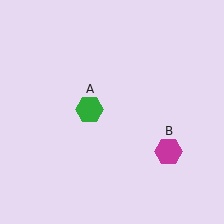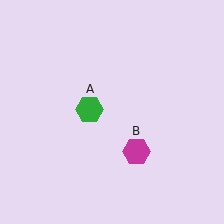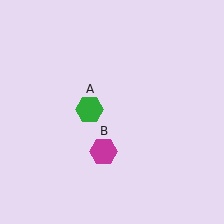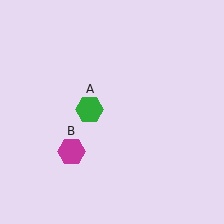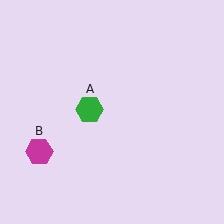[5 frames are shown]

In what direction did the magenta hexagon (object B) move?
The magenta hexagon (object B) moved left.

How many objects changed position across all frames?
1 object changed position: magenta hexagon (object B).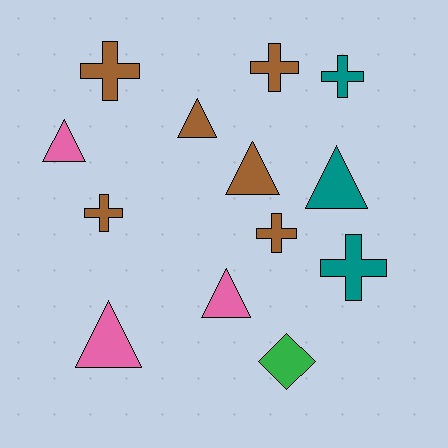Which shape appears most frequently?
Cross, with 6 objects.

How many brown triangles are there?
There are 2 brown triangles.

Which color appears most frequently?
Brown, with 6 objects.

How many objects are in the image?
There are 13 objects.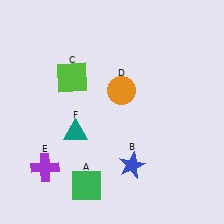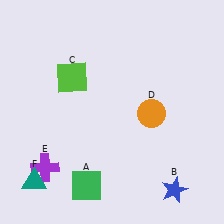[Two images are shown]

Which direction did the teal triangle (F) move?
The teal triangle (F) moved down.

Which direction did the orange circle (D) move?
The orange circle (D) moved right.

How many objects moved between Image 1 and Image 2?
3 objects moved between the two images.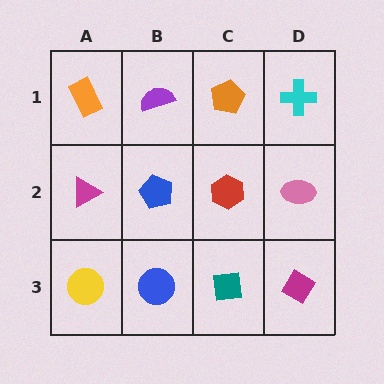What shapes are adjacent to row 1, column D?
A pink ellipse (row 2, column D), an orange pentagon (row 1, column C).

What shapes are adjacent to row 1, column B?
A blue pentagon (row 2, column B), an orange rectangle (row 1, column A), an orange pentagon (row 1, column C).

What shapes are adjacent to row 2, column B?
A purple semicircle (row 1, column B), a blue circle (row 3, column B), a magenta triangle (row 2, column A), a red hexagon (row 2, column C).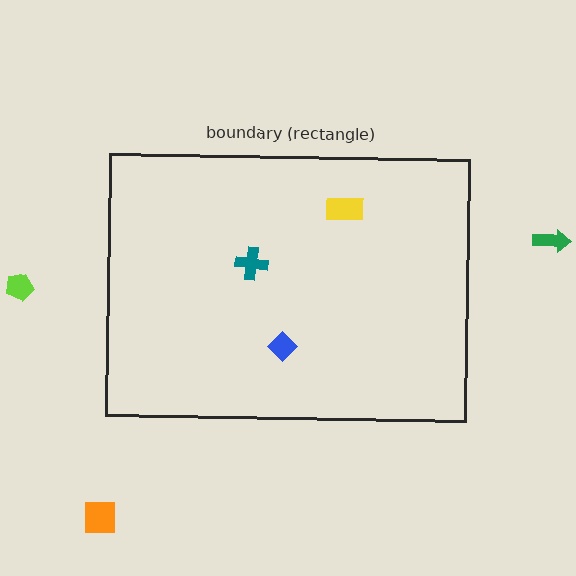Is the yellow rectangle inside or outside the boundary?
Inside.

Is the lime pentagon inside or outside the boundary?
Outside.